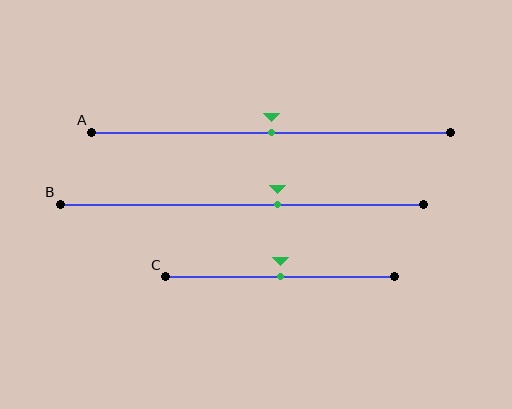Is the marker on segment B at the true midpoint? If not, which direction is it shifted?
No, the marker on segment B is shifted to the right by about 10% of the segment length.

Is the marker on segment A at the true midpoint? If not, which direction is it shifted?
Yes, the marker on segment A is at the true midpoint.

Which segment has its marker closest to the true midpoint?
Segment A has its marker closest to the true midpoint.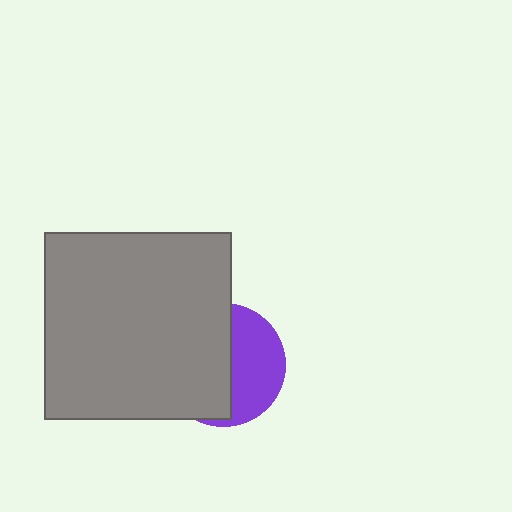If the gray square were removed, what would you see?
You would see the complete purple circle.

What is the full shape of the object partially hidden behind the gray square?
The partially hidden object is a purple circle.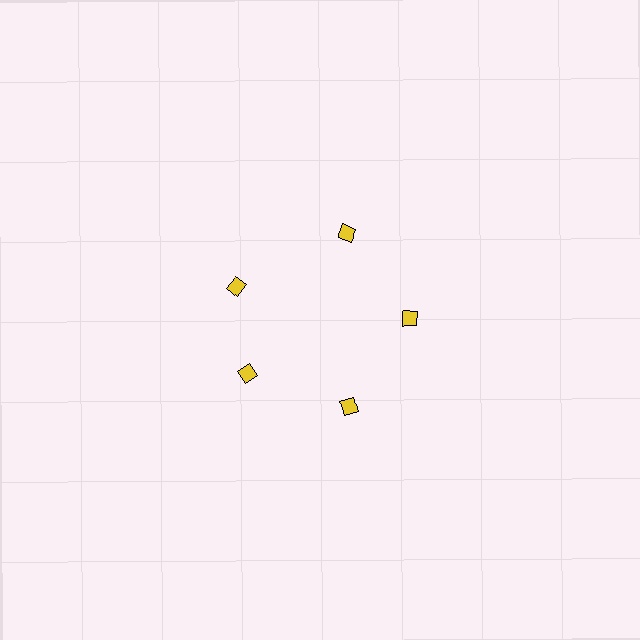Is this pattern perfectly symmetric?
No. The 5 yellow diamonds are arranged in a ring, but one element near the 10 o'clock position is rotated out of alignment along the ring, breaking the 5-fold rotational symmetry.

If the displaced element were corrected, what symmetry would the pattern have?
It would have 5-fold rotational symmetry — the pattern would map onto itself every 72 degrees.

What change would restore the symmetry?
The symmetry would be restored by rotating it back into even spacing with its neighbors so that all 5 diamonds sit at equal angles and equal distance from the center.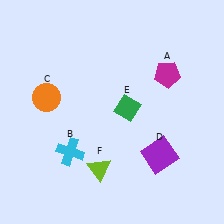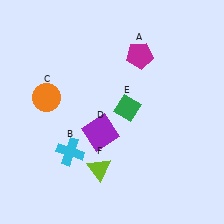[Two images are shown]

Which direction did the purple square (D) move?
The purple square (D) moved left.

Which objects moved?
The objects that moved are: the magenta pentagon (A), the purple square (D).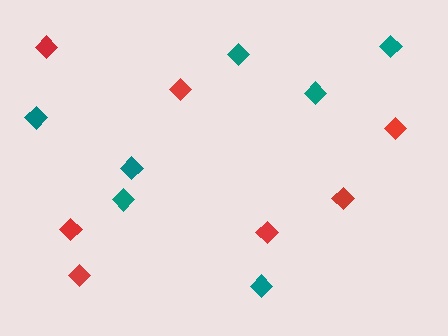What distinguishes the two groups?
There are 2 groups: one group of teal diamonds (7) and one group of red diamonds (7).